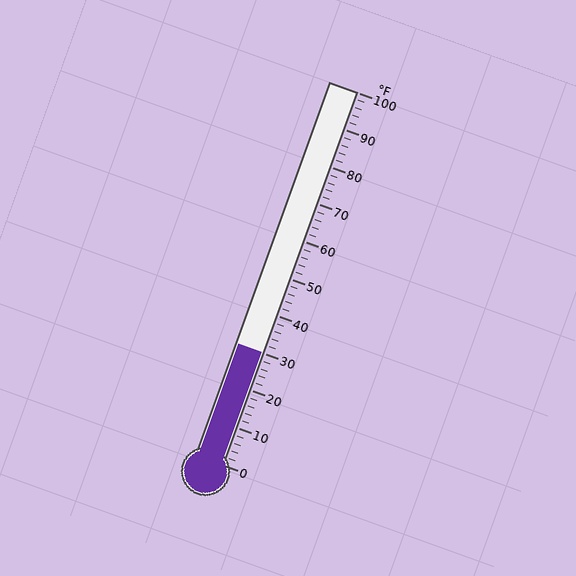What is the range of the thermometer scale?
The thermometer scale ranges from 0°F to 100°F.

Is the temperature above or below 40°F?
The temperature is below 40°F.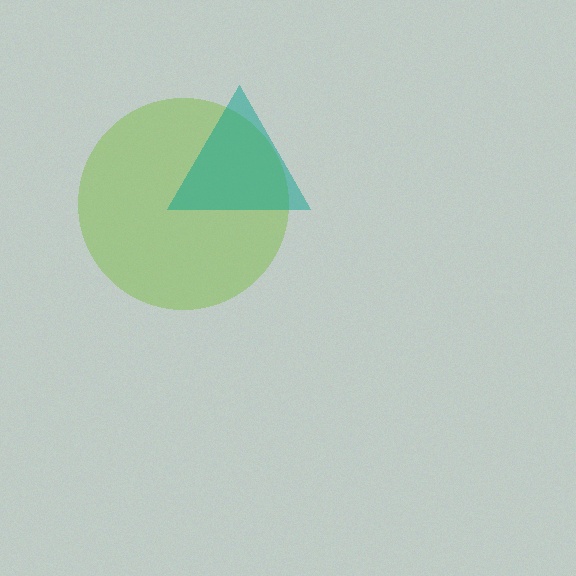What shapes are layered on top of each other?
The layered shapes are: a lime circle, a teal triangle.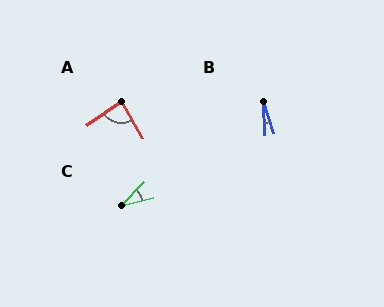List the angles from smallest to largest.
B (15°), C (33°), A (85°).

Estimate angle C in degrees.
Approximately 33 degrees.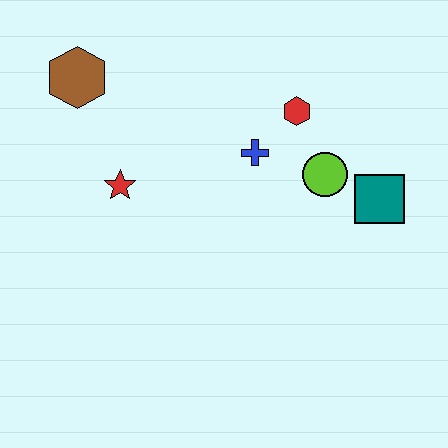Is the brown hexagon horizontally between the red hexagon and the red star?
No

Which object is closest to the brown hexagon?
The red star is closest to the brown hexagon.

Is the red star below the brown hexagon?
Yes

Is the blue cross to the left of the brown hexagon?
No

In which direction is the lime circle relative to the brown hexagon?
The lime circle is to the right of the brown hexagon.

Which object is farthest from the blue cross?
The brown hexagon is farthest from the blue cross.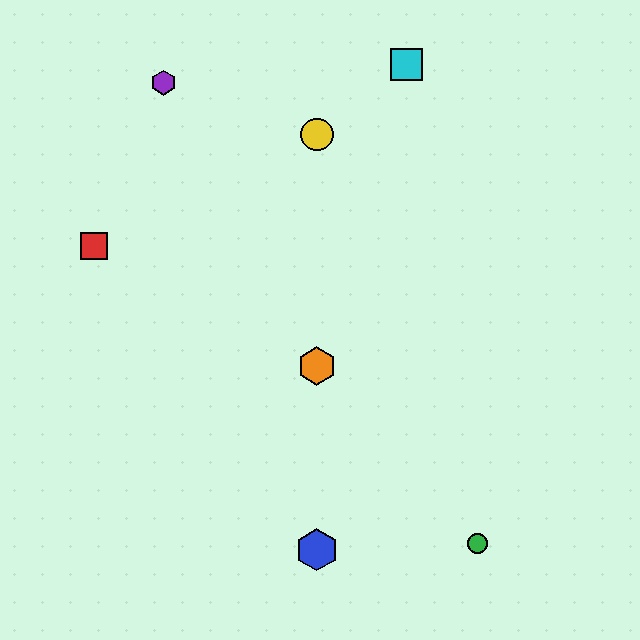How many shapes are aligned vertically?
3 shapes (the blue hexagon, the yellow circle, the orange hexagon) are aligned vertically.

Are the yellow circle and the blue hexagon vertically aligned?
Yes, both are at x≈317.